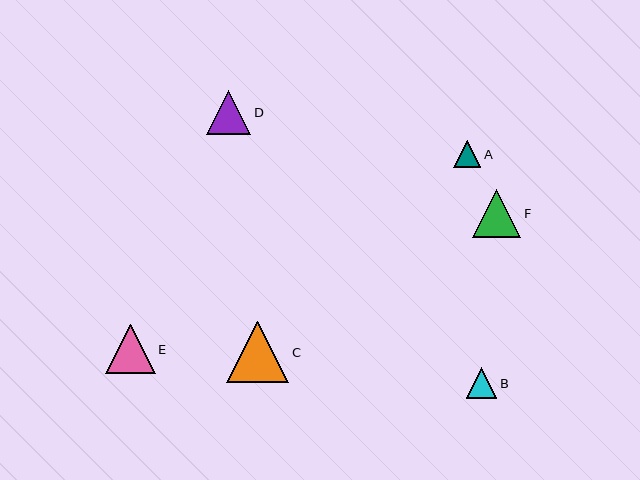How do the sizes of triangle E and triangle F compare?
Triangle E and triangle F are approximately the same size.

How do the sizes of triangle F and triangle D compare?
Triangle F and triangle D are approximately the same size.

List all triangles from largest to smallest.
From largest to smallest: C, E, F, D, B, A.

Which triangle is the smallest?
Triangle A is the smallest with a size of approximately 27 pixels.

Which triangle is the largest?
Triangle C is the largest with a size of approximately 62 pixels.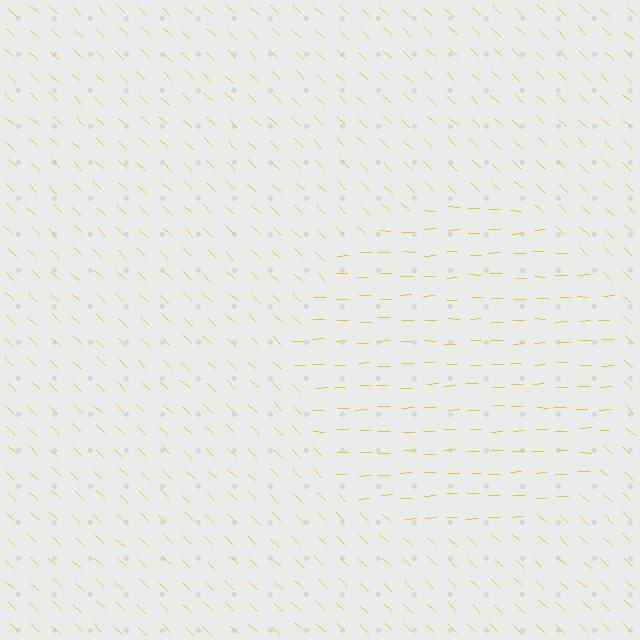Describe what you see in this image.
The image is filled with small yellow line segments. A circle region in the image has lines oriented differently from the surrounding lines, creating a visible texture boundary.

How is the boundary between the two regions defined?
The boundary is defined purely by a change in line orientation (approximately 45 degrees difference). All lines are the same color and thickness.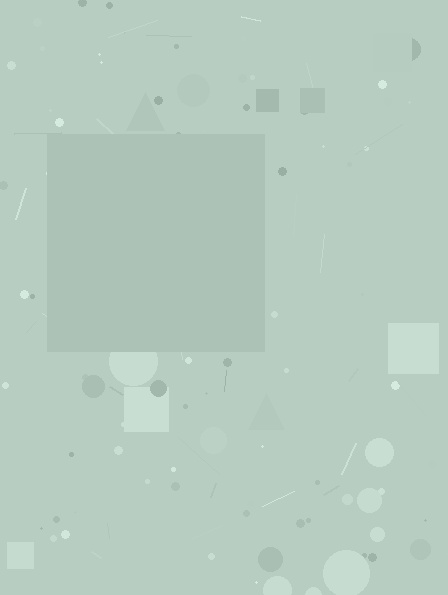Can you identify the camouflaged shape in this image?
The camouflaged shape is a square.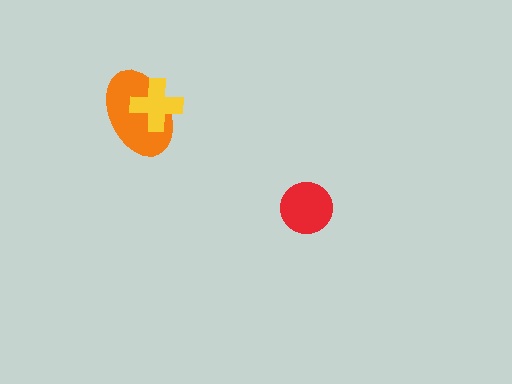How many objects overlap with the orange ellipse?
1 object overlaps with the orange ellipse.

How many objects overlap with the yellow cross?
1 object overlaps with the yellow cross.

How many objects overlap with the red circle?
0 objects overlap with the red circle.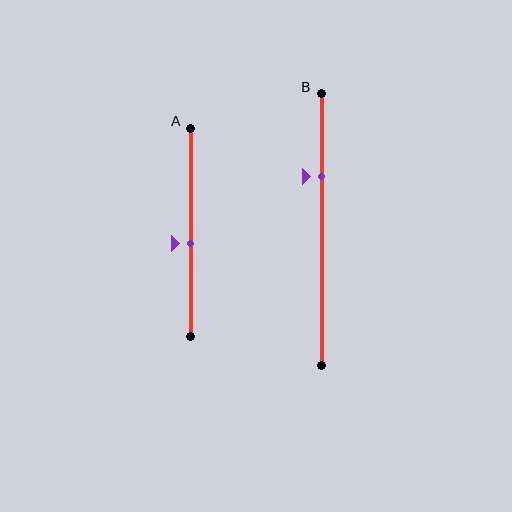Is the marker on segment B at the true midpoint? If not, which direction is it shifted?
No, the marker on segment B is shifted upward by about 20% of the segment length.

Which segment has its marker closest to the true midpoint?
Segment A has its marker closest to the true midpoint.